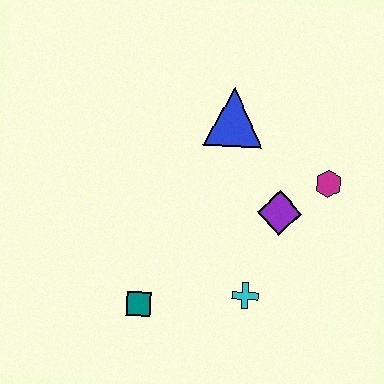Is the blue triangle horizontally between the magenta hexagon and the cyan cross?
No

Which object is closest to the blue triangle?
The purple diamond is closest to the blue triangle.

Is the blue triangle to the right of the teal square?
Yes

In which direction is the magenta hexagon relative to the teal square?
The magenta hexagon is to the right of the teal square.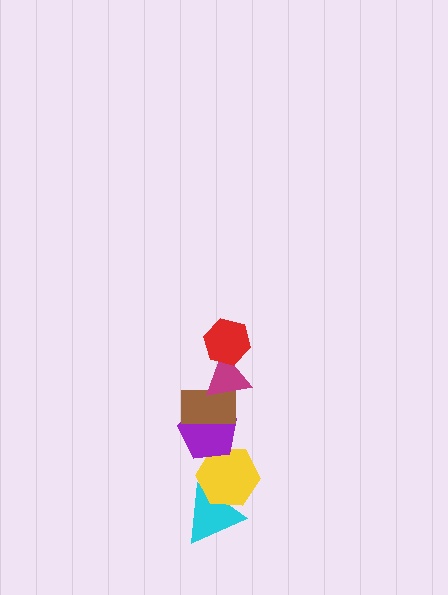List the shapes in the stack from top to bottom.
From top to bottom: the red hexagon, the magenta triangle, the brown rectangle, the purple pentagon, the yellow hexagon, the cyan triangle.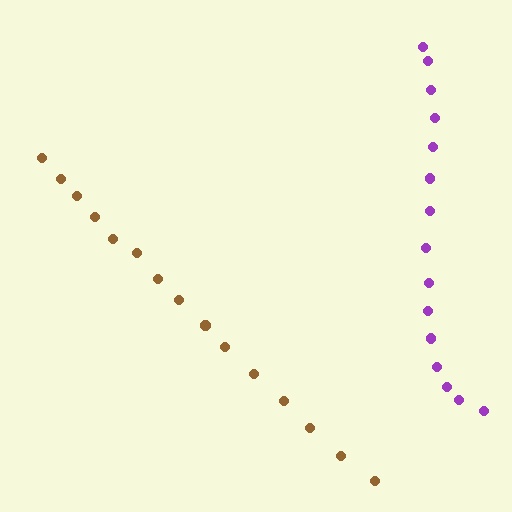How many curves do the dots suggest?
There are 2 distinct paths.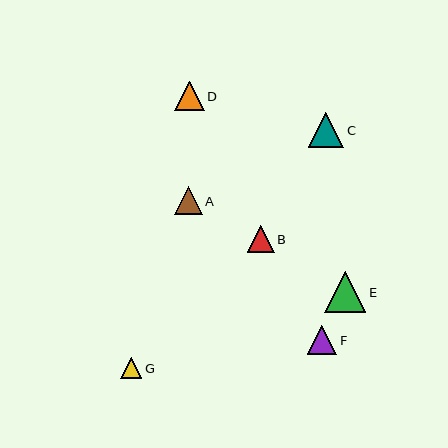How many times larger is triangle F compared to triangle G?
Triangle F is approximately 1.4 times the size of triangle G.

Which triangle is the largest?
Triangle E is the largest with a size of approximately 41 pixels.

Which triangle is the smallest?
Triangle G is the smallest with a size of approximately 21 pixels.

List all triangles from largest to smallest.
From largest to smallest: E, C, D, F, A, B, G.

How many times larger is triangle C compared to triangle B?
Triangle C is approximately 1.3 times the size of triangle B.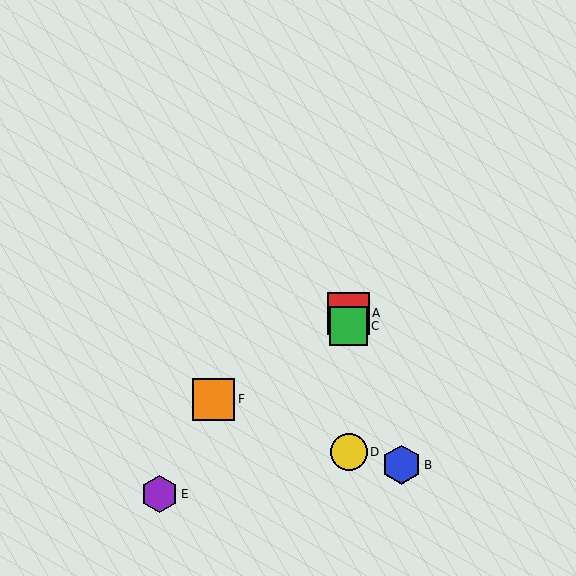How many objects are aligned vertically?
3 objects (A, C, D) are aligned vertically.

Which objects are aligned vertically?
Objects A, C, D are aligned vertically.